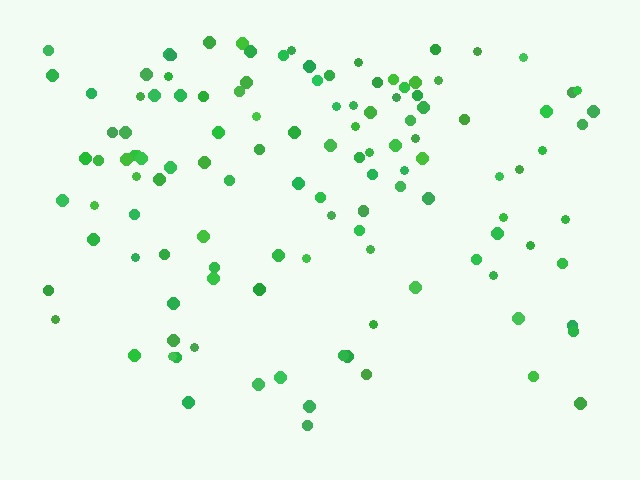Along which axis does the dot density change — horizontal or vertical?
Vertical.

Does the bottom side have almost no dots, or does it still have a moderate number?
Still a moderate number, just noticeably fewer than the top.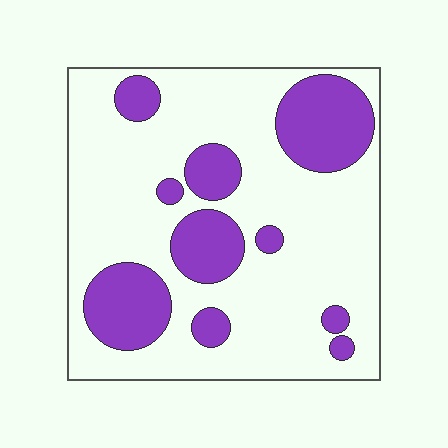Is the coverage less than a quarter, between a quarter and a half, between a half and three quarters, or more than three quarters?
Between a quarter and a half.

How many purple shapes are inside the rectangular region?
10.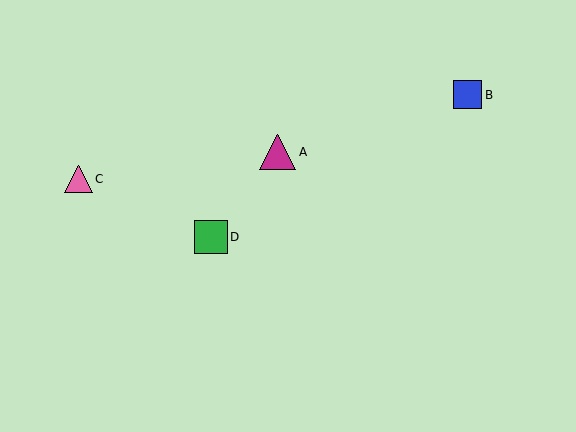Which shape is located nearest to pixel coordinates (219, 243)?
The green square (labeled D) at (211, 237) is nearest to that location.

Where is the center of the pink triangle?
The center of the pink triangle is at (78, 179).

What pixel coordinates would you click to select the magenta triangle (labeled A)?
Click at (278, 152) to select the magenta triangle A.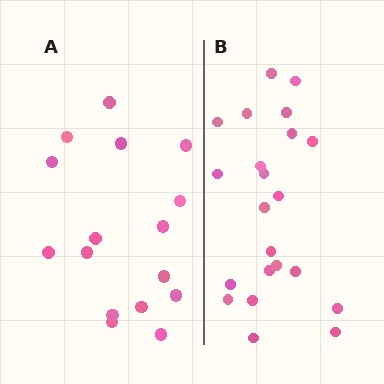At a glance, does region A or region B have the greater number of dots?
Region B (the right region) has more dots.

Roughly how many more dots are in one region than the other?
Region B has about 6 more dots than region A.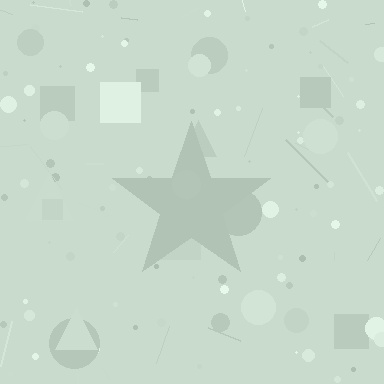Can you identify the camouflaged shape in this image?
The camouflaged shape is a star.